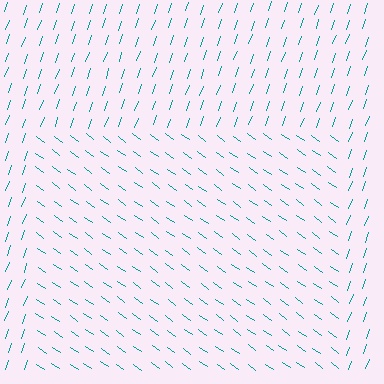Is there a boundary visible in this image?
Yes, there is a texture boundary formed by a change in line orientation.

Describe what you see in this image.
The image is filled with small teal line segments. A rectangle region in the image has lines oriented differently from the surrounding lines, creating a visible texture boundary.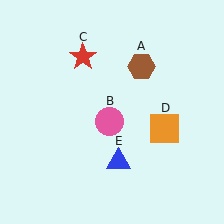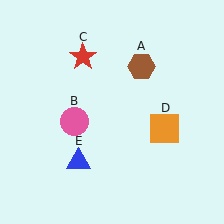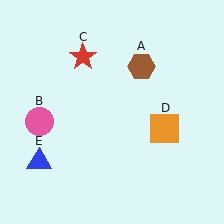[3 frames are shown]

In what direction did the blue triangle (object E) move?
The blue triangle (object E) moved left.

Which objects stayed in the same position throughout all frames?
Brown hexagon (object A) and red star (object C) and orange square (object D) remained stationary.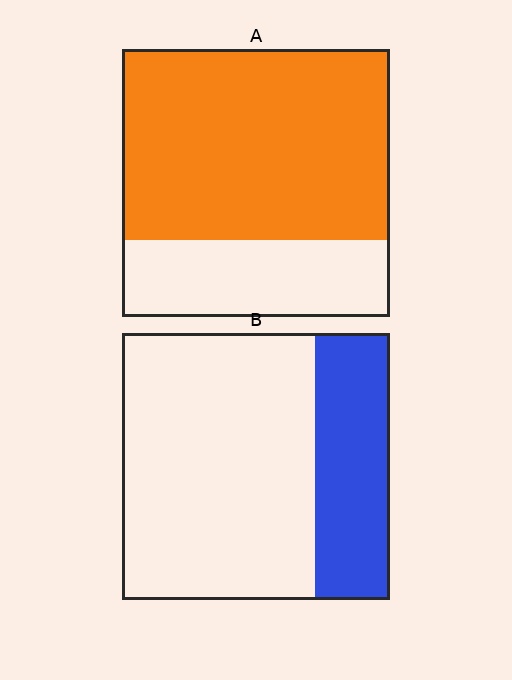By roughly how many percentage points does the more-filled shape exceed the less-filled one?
By roughly 45 percentage points (A over B).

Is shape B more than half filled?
No.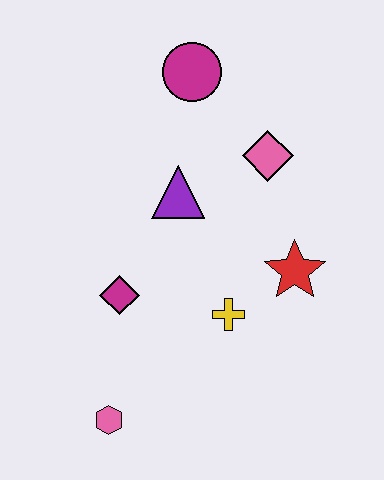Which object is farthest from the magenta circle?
The pink hexagon is farthest from the magenta circle.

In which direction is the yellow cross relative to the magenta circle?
The yellow cross is below the magenta circle.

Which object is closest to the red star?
The yellow cross is closest to the red star.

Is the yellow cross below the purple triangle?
Yes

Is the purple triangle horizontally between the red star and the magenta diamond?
Yes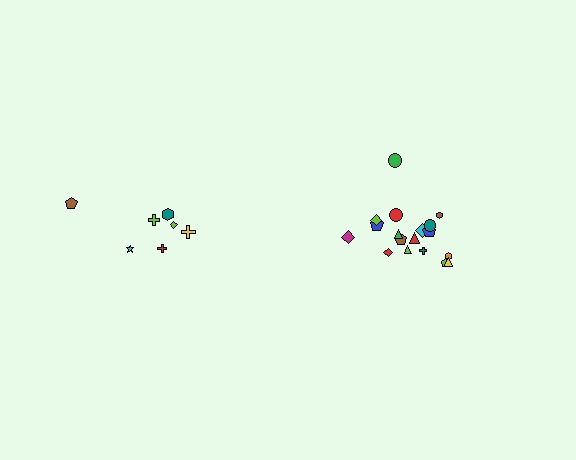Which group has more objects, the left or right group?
The right group.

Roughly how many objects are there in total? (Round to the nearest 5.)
Roughly 25 objects in total.